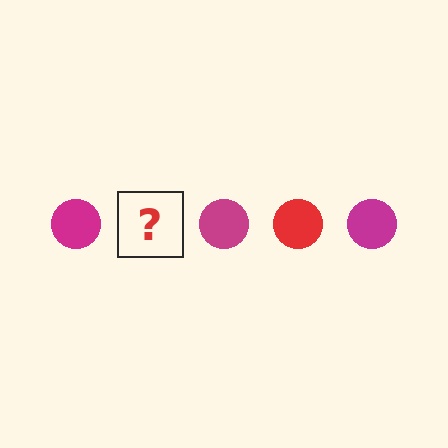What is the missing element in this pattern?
The missing element is a red circle.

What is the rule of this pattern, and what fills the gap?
The rule is that the pattern cycles through magenta, red circles. The gap should be filled with a red circle.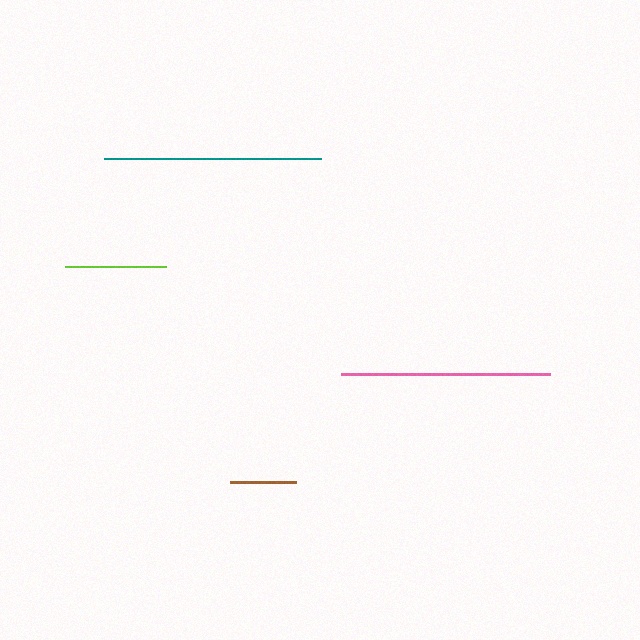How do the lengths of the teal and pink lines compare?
The teal and pink lines are approximately the same length.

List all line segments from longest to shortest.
From longest to shortest: teal, pink, lime, brown.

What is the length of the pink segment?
The pink segment is approximately 208 pixels long.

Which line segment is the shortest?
The brown line is the shortest at approximately 66 pixels.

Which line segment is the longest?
The teal line is the longest at approximately 218 pixels.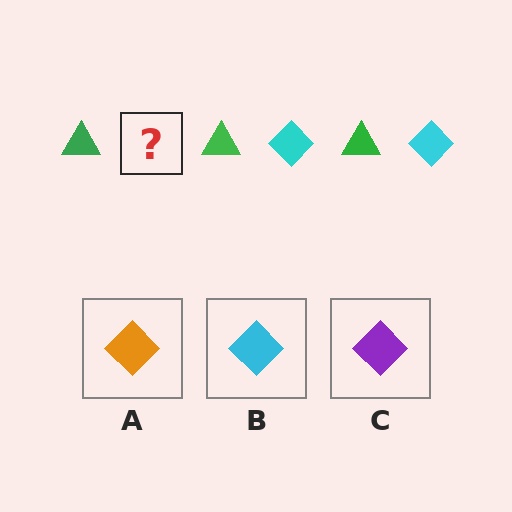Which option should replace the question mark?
Option B.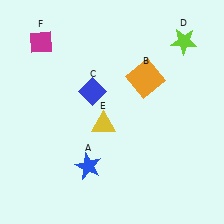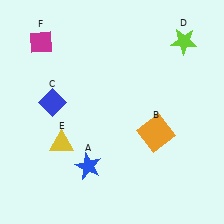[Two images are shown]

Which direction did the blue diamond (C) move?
The blue diamond (C) moved left.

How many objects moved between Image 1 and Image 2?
3 objects moved between the two images.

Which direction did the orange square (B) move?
The orange square (B) moved down.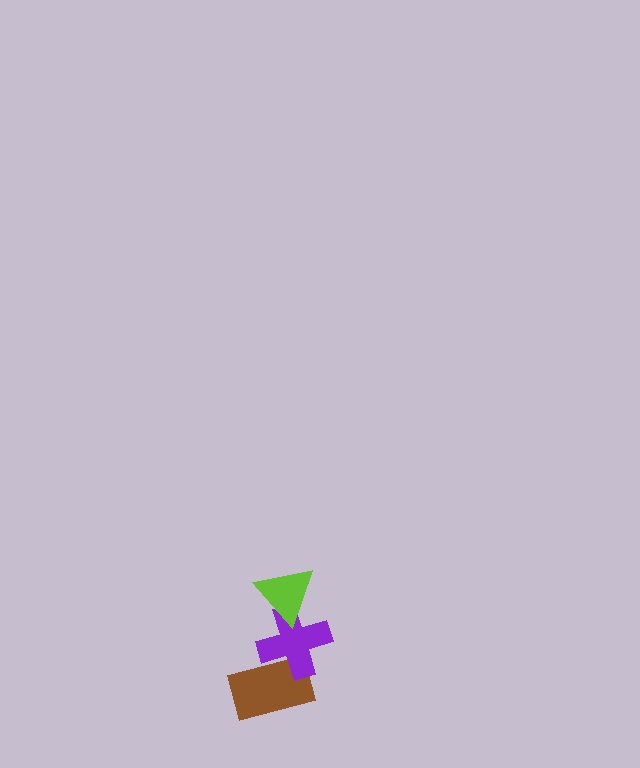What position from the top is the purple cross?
The purple cross is 2nd from the top.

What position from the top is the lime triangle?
The lime triangle is 1st from the top.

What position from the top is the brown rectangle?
The brown rectangle is 3rd from the top.